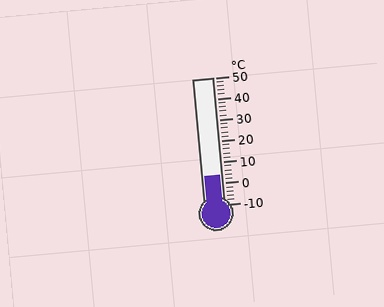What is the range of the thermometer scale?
The thermometer scale ranges from -10°C to 50°C.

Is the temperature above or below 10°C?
The temperature is below 10°C.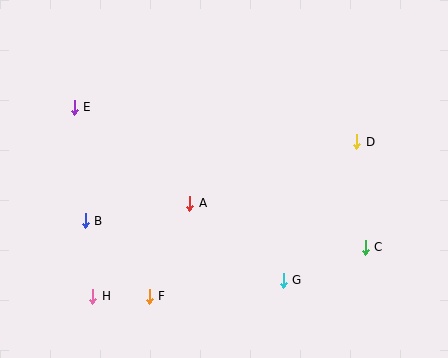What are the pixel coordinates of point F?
Point F is at (149, 296).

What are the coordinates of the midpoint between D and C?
The midpoint between D and C is at (361, 195).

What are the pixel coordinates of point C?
Point C is at (365, 247).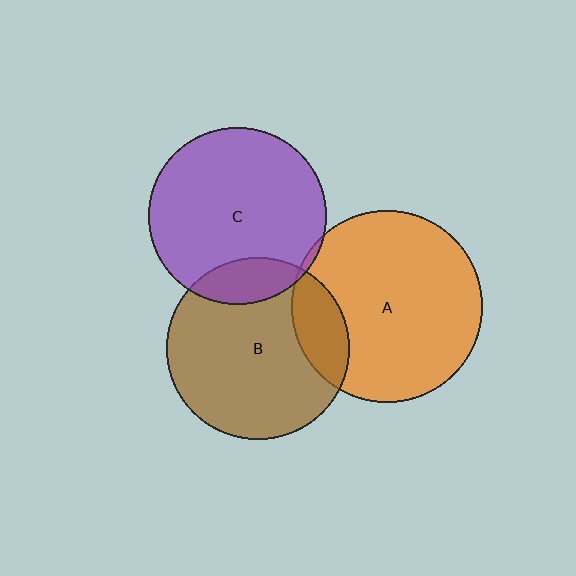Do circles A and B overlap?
Yes.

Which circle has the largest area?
Circle A (orange).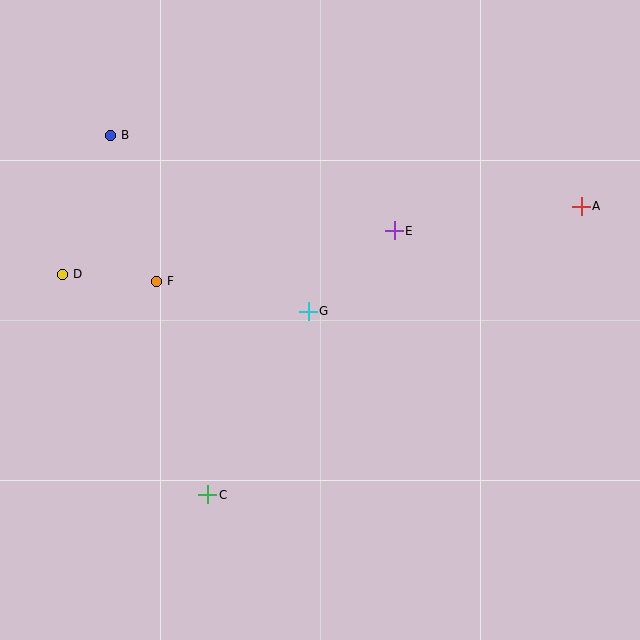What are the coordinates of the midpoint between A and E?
The midpoint between A and E is at (488, 219).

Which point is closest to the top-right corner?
Point A is closest to the top-right corner.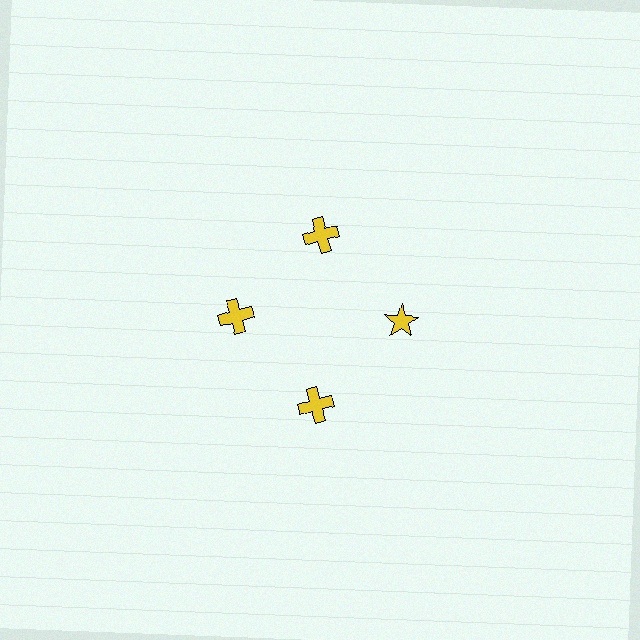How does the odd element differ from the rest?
It has a different shape: star instead of cross.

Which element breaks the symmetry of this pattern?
The yellow star at roughly the 3 o'clock position breaks the symmetry. All other shapes are yellow crosses.